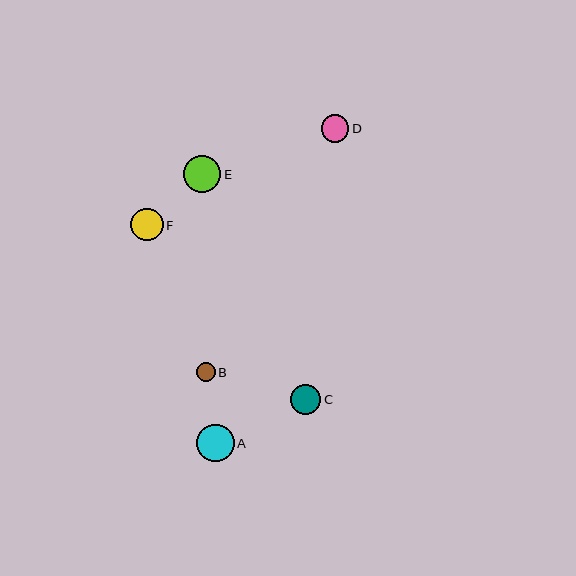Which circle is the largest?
Circle E is the largest with a size of approximately 37 pixels.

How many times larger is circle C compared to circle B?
Circle C is approximately 1.6 times the size of circle B.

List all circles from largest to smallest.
From largest to smallest: E, A, F, C, D, B.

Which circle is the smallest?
Circle B is the smallest with a size of approximately 19 pixels.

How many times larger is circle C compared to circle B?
Circle C is approximately 1.6 times the size of circle B.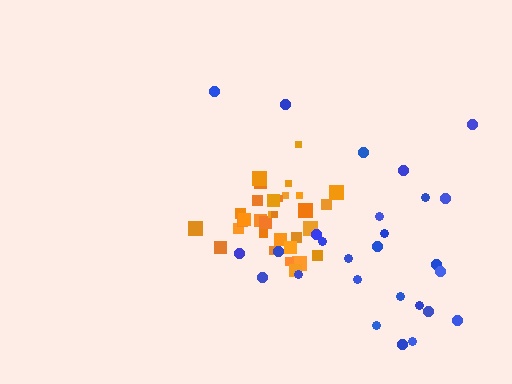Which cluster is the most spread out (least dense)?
Blue.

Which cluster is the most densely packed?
Orange.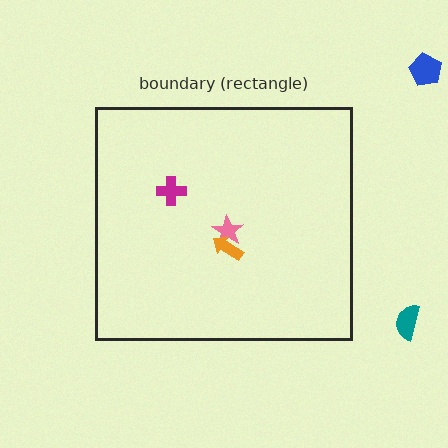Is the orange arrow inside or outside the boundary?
Inside.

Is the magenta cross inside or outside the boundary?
Inside.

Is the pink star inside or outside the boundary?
Inside.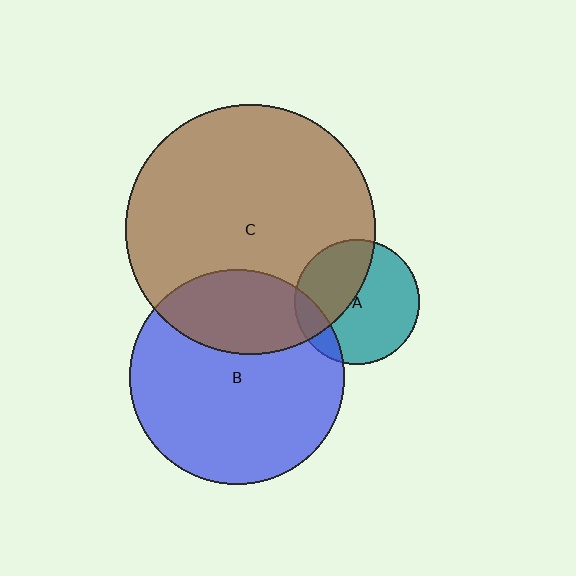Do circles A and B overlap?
Yes.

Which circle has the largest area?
Circle C (brown).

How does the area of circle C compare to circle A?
Approximately 4.0 times.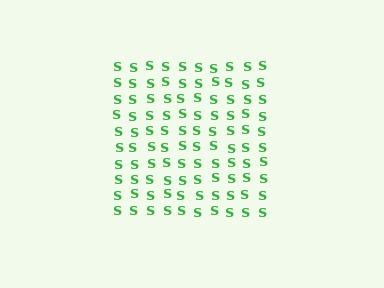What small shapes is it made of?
It is made of small letter S's.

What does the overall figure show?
The overall figure shows a square.